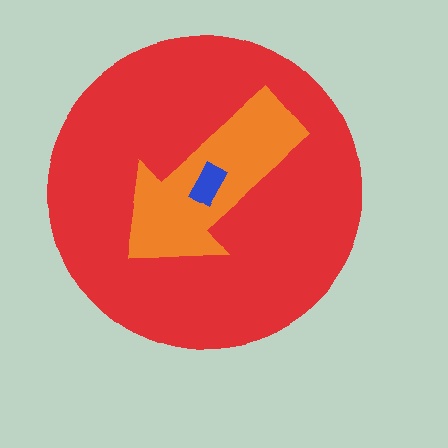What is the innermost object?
The blue rectangle.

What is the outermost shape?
The red circle.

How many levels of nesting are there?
3.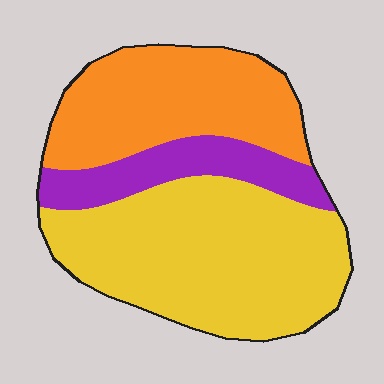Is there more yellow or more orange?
Yellow.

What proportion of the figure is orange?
Orange covers about 35% of the figure.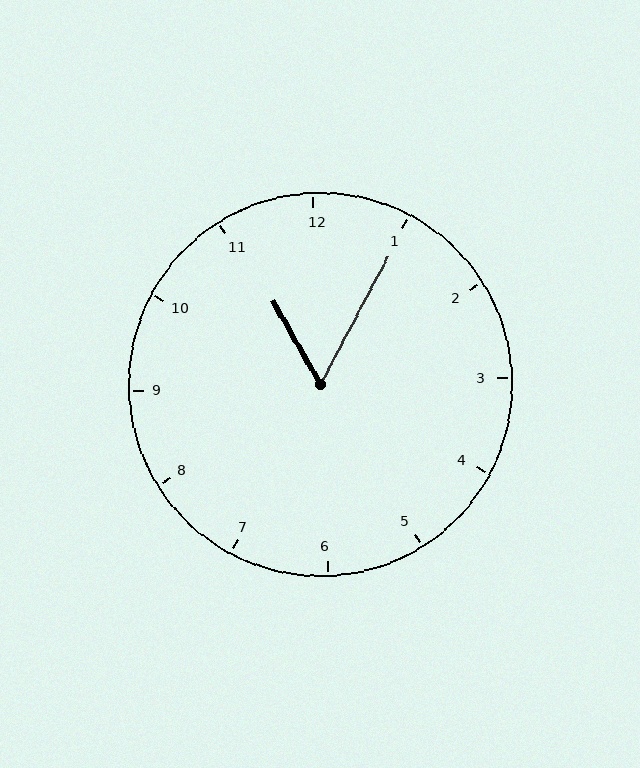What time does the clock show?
11:05.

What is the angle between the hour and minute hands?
Approximately 58 degrees.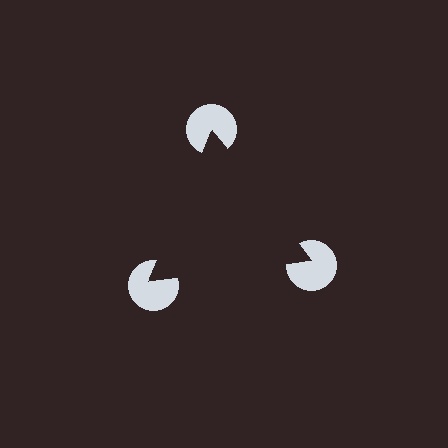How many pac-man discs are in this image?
There are 3 — one at each vertex of the illusory triangle.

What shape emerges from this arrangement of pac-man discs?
An illusory triangle — its edges are inferred from the aligned wedge cuts in the pac-man discs, not physically drawn.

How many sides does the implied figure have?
3 sides.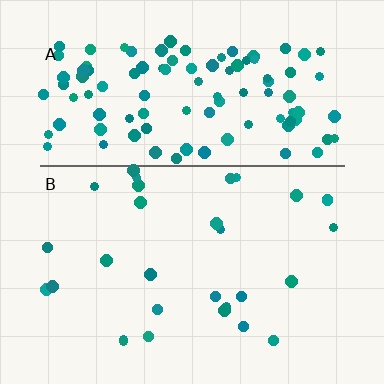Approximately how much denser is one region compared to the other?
Approximately 3.7× — region A over region B.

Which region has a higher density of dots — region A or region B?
A (the top).